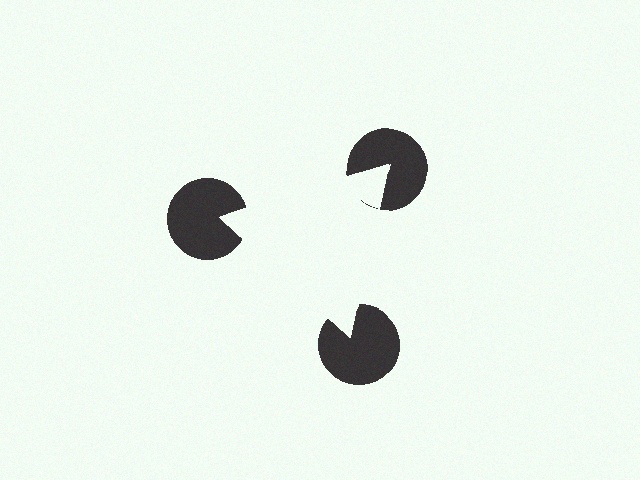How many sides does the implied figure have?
3 sides.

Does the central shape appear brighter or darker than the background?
It typically appears slightly brighter than the background, even though no actual brightness change is drawn.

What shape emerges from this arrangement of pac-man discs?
An illusory triangle — its edges are inferred from the aligned wedge cuts in the pac-man discs, not physically drawn.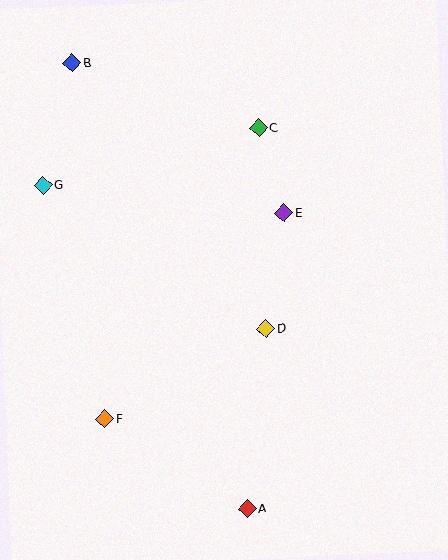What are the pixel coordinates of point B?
Point B is at (72, 63).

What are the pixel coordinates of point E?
Point E is at (284, 213).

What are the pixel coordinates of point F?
Point F is at (105, 419).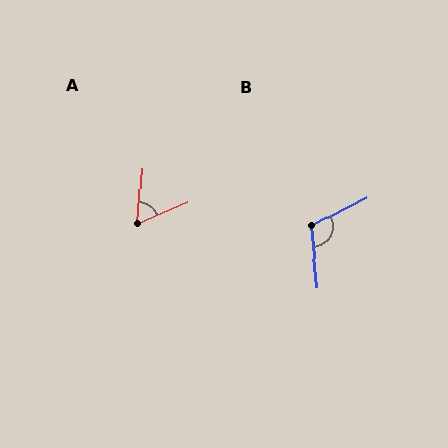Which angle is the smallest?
A, at approximately 62 degrees.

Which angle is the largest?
B, at approximately 112 degrees.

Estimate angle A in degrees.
Approximately 62 degrees.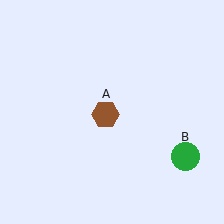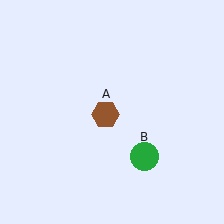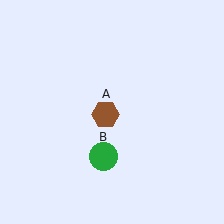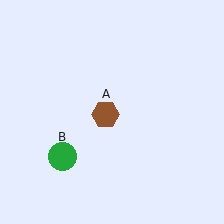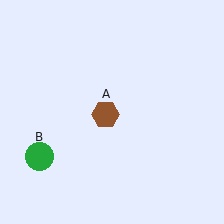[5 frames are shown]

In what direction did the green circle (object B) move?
The green circle (object B) moved left.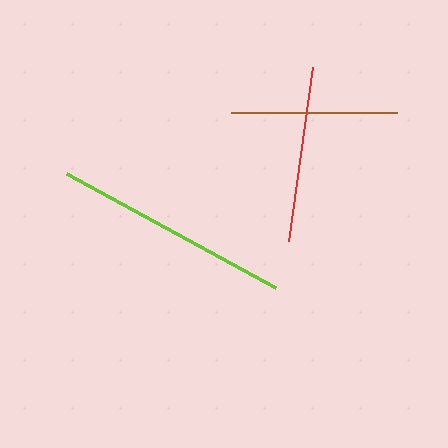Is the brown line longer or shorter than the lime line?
The lime line is longer than the brown line.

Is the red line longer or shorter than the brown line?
The red line is longer than the brown line.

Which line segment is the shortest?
The brown line is the shortest at approximately 165 pixels.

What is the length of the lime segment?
The lime segment is approximately 237 pixels long.